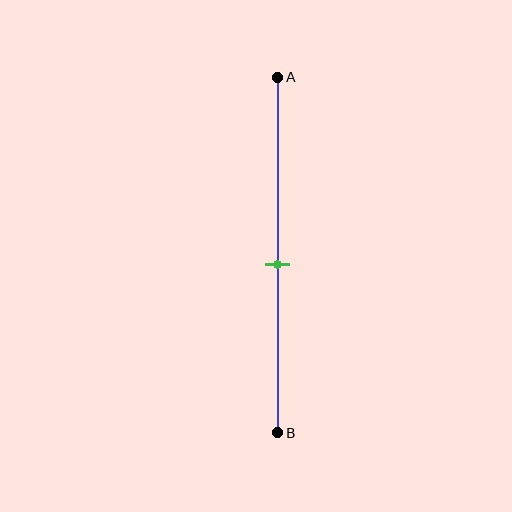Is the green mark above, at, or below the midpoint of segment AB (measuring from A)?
The green mark is approximately at the midpoint of segment AB.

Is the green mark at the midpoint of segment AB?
Yes, the mark is approximately at the midpoint.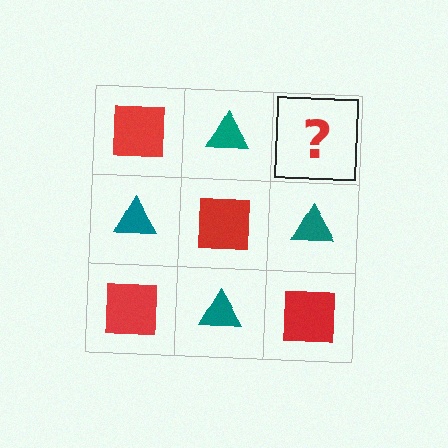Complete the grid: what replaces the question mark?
The question mark should be replaced with a red square.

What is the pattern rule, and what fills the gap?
The rule is that it alternates red square and teal triangle in a checkerboard pattern. The gap should be filled with a red square.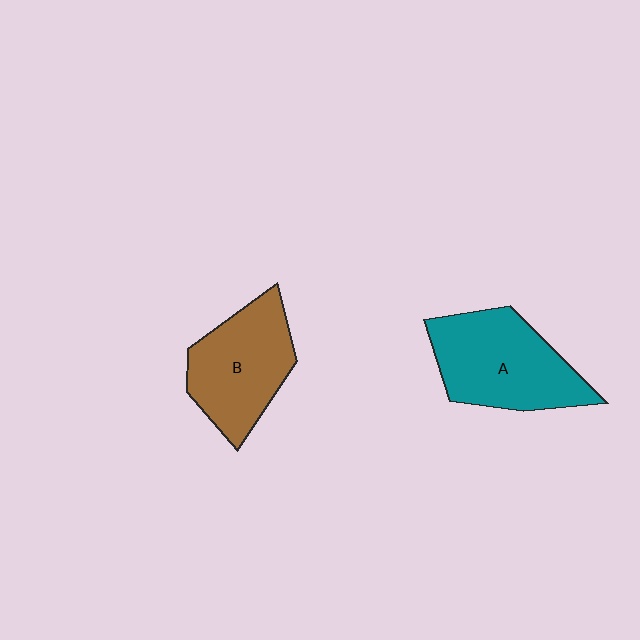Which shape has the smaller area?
Shape B (brown).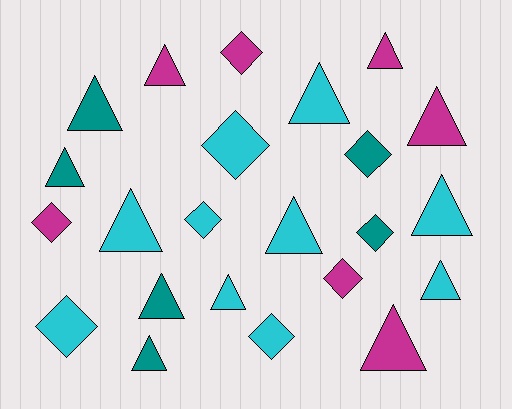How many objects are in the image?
There are 23 objects.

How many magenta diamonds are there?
There are 3 magenta diamonds.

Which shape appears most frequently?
Triangle, with 14 objects.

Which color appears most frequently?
Cyan, with 10 objects.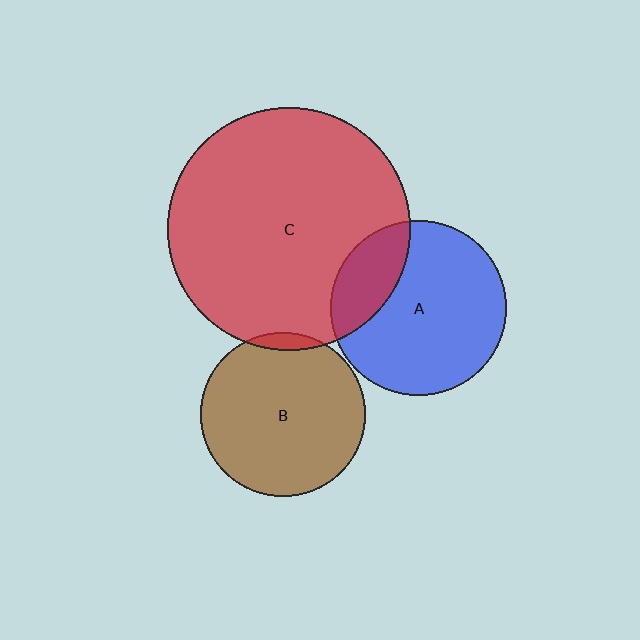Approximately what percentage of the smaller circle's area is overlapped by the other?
Approximately 5%.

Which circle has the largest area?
Circle C (red).